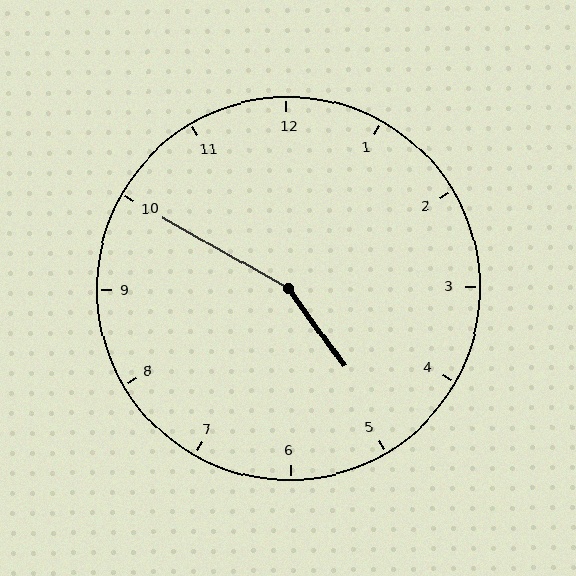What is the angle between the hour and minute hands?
Approximately 155 degrees.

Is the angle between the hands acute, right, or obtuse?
It is obtuse.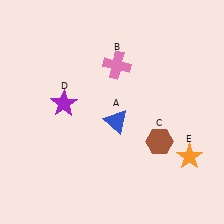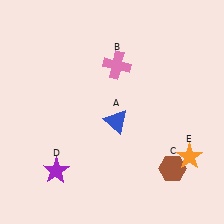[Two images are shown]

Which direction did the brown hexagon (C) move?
The brown hexagon (C) moved down.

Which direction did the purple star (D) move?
The purple star (D) moved down.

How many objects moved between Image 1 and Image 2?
2 objects moved between the two images.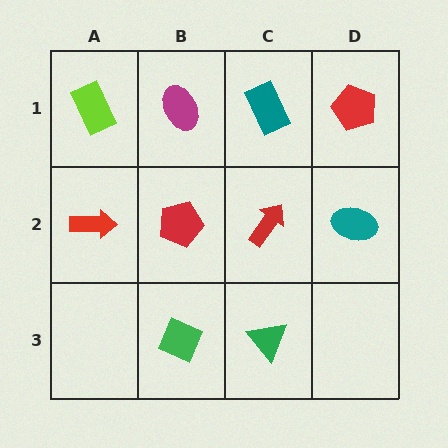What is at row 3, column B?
A green diamond.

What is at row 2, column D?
A teal ellipse.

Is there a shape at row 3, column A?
No, that cell is empty.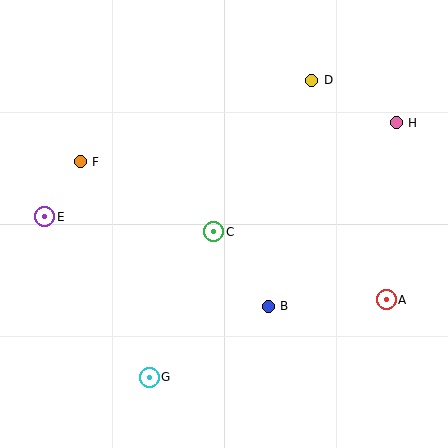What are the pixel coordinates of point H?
Point H is at (396, 123).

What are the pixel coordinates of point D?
Point D is at (312, 80).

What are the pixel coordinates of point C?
Point C is at (214, 232).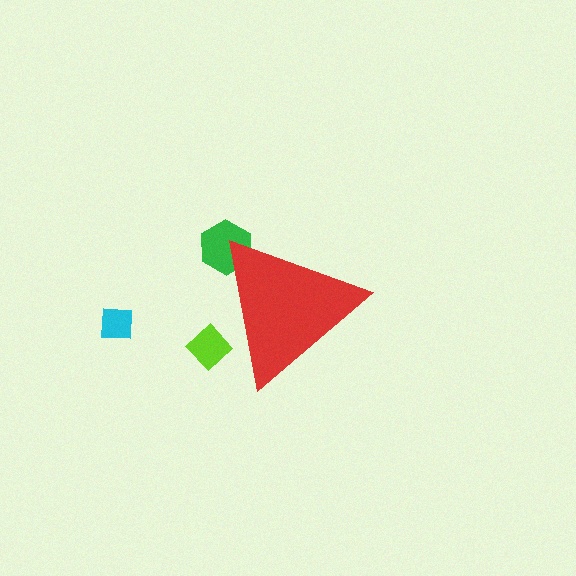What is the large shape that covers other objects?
A red triangle.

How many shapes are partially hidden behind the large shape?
2 shapes are partially hidden.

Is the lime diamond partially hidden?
Yes, the lime diamond is partially hidden behind the red triangle.